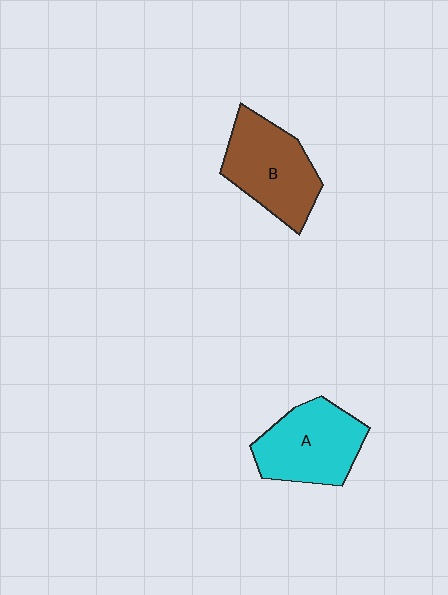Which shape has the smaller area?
Shape A (cyan).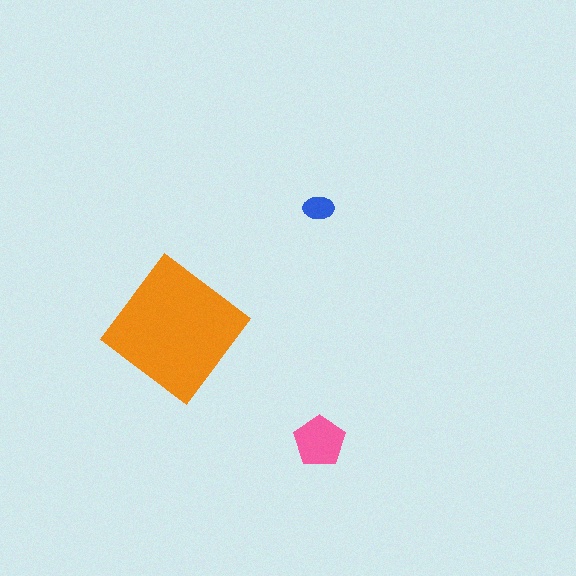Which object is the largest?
The orange diamond.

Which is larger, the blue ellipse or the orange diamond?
The orange diamond.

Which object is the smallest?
The blue ellipse.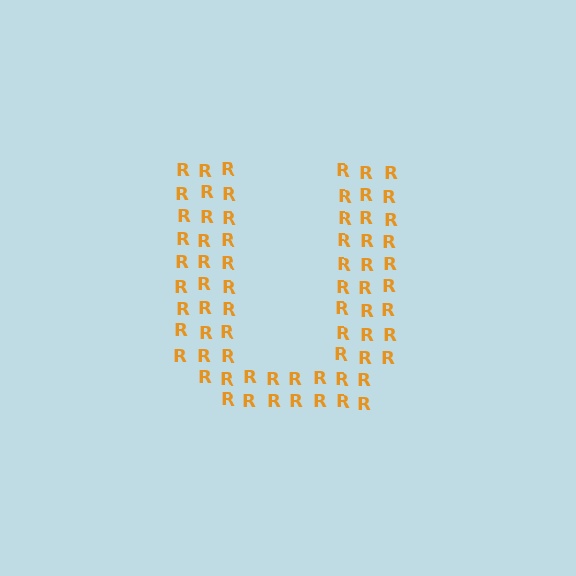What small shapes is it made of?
It is made of small letter R's.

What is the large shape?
The large shape is the letter U.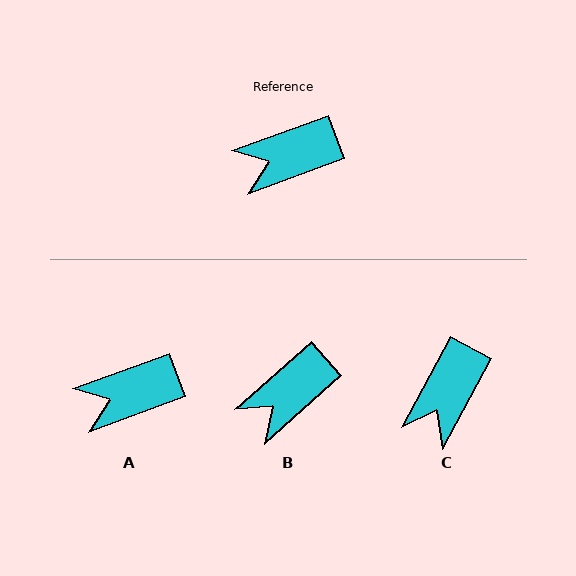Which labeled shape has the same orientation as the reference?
A.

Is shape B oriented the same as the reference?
No, it is off by about 22 degrees.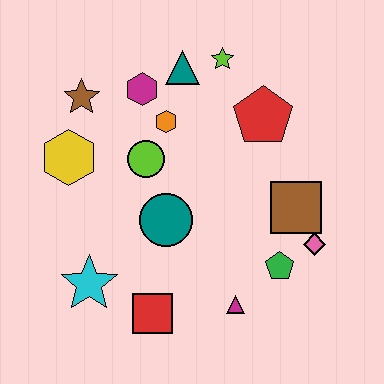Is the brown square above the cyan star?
Yes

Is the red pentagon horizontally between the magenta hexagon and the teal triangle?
No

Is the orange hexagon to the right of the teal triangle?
No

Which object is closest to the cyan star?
The red square is closest to the cyan star.